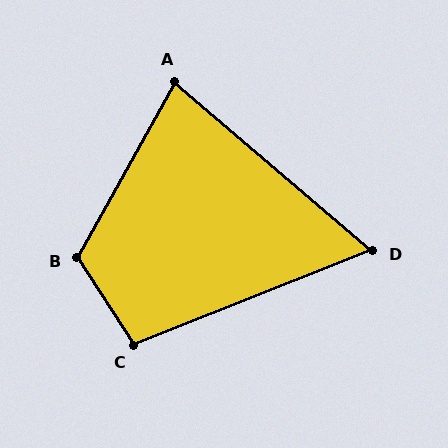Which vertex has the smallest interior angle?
D, at approximately 62 degrees.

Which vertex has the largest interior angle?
B, at approximately 118 degrees.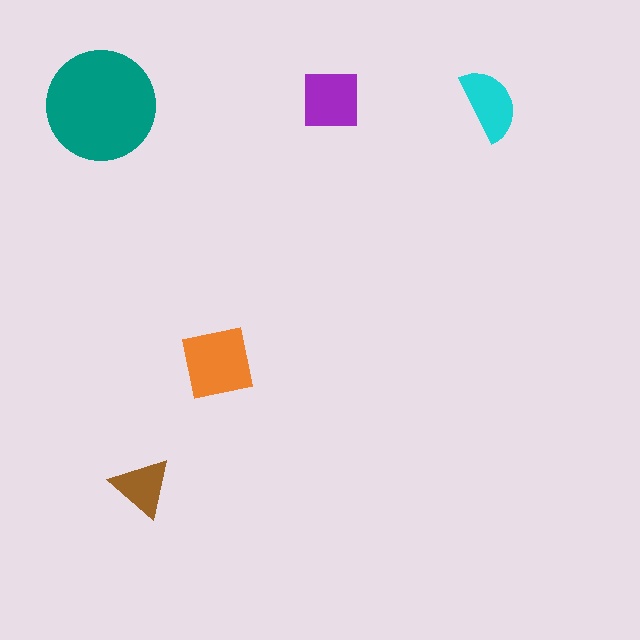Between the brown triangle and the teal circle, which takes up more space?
The teal circle.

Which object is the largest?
The teal circle.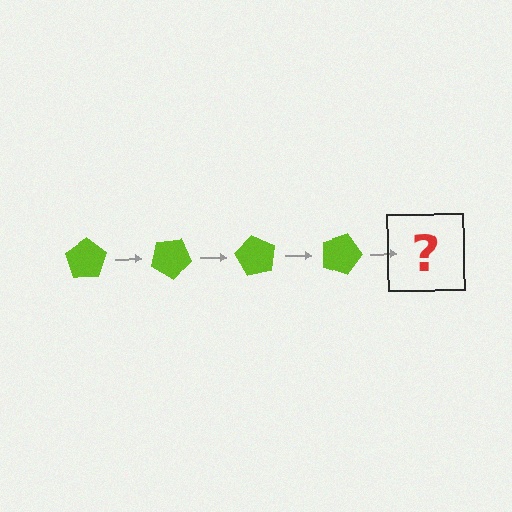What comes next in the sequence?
The next element should be a lime pentagon rotated 120 degrees.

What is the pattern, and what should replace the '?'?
The pattern is that the pentagon rotates 30 degrees each step. The '?' should be a lime pentagon rotated 120 degrees.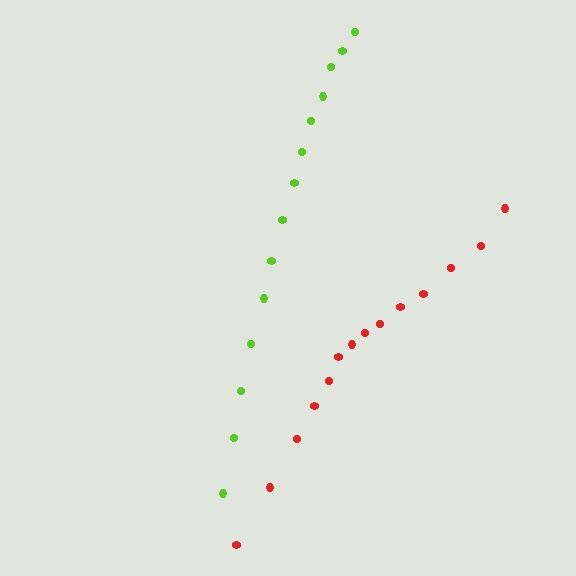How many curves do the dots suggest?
There are 2 distinct paths.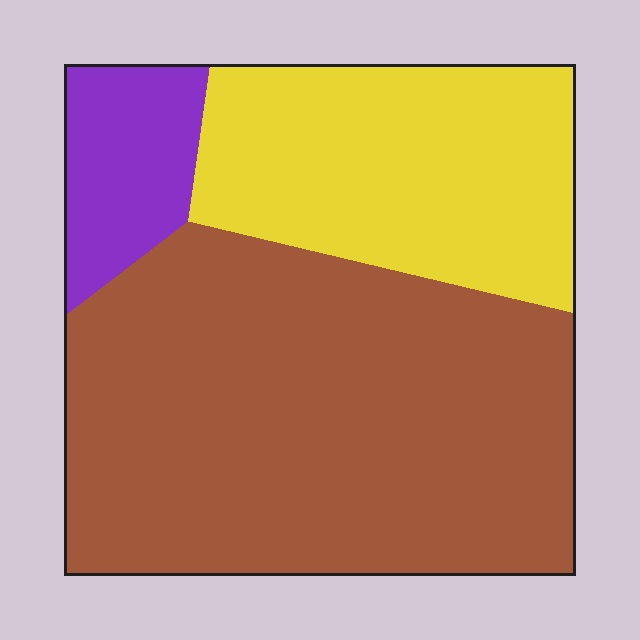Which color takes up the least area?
Purple, at roughly 10%.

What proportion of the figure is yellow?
Yellow covers roughly 30% of the figure.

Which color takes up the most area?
Brown, at roughly 60%.